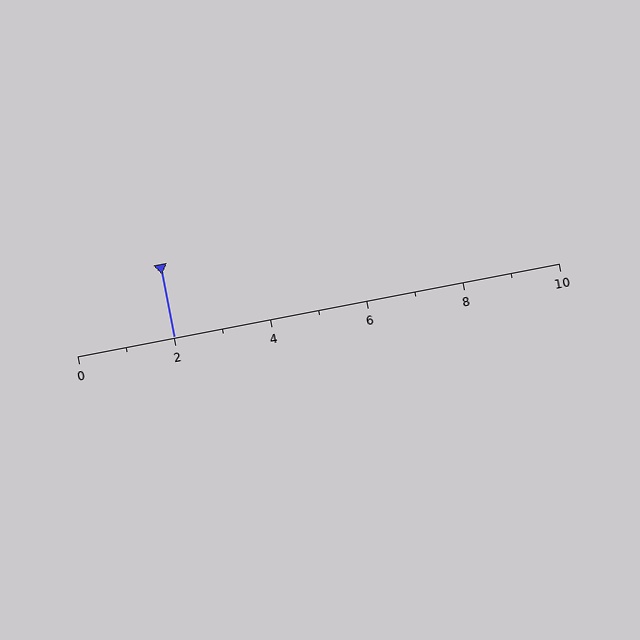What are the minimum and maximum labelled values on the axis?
The axis runs from 0 to 10.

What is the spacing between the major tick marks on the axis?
The major ticks are spaced 2 apart.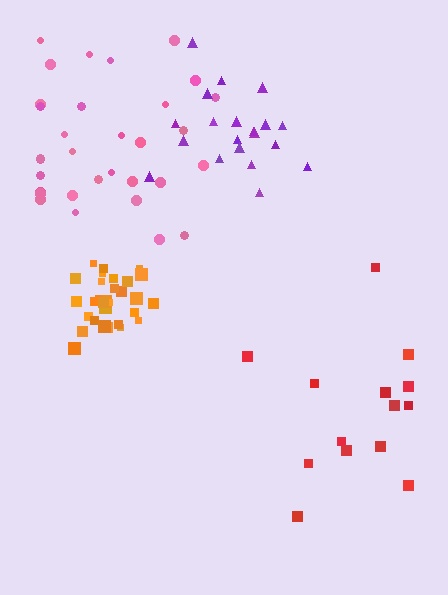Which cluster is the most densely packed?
Orange.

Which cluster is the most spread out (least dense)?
Red.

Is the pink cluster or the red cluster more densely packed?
Pink.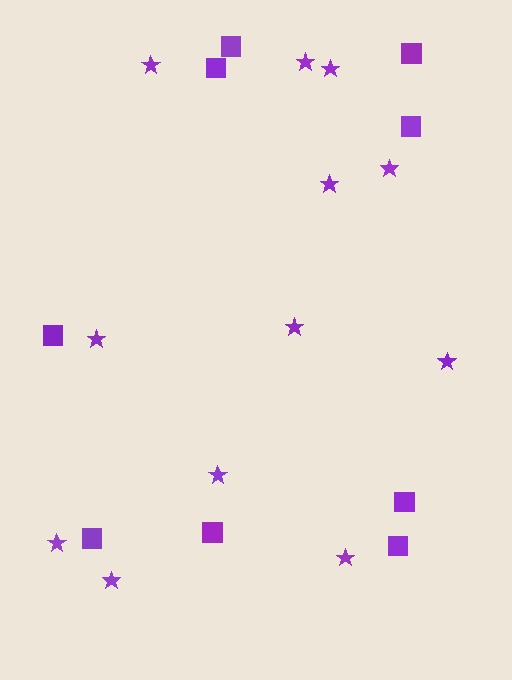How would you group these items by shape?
There are 2 groups: one group of stars (12) and one group of squares (9).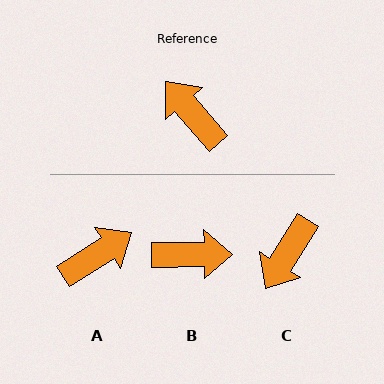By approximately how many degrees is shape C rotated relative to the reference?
Approximately 107 degrees counter-clockwise.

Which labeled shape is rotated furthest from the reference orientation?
B, about 131 degrees away.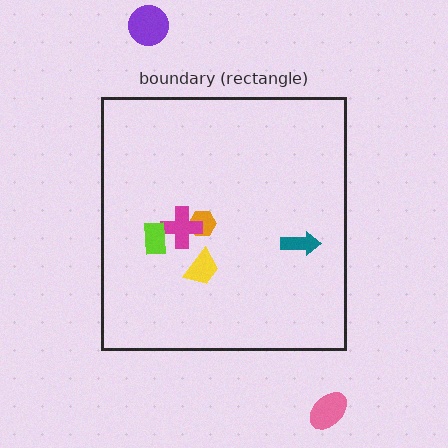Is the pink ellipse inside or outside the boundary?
Outside.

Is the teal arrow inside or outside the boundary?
Inside.